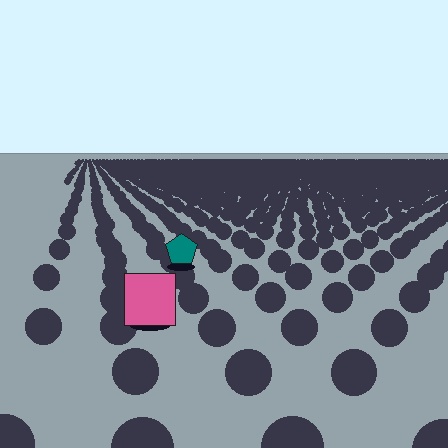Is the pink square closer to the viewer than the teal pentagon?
Yes. The pink square is closer — you can tell from the texture gradient: the ground texture is coarser near it.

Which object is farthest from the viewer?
The teal pentagon is farthest from the viewer. It appears smaller and the ground texture around it is denser.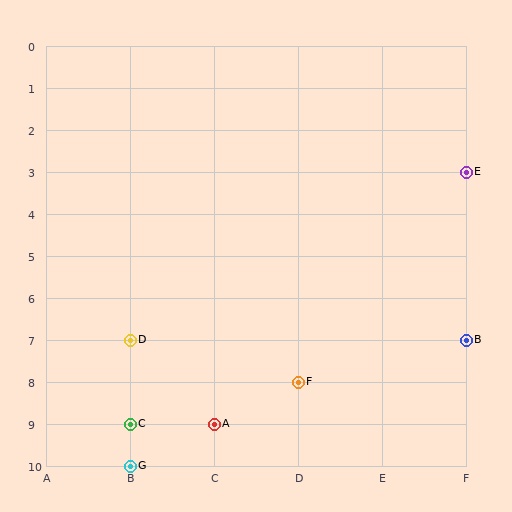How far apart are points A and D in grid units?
Points A and D are 1 column and 2 rows apart (about 2.2 grid units diagonally).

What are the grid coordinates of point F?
Point F is at grid coordinates (D, 8).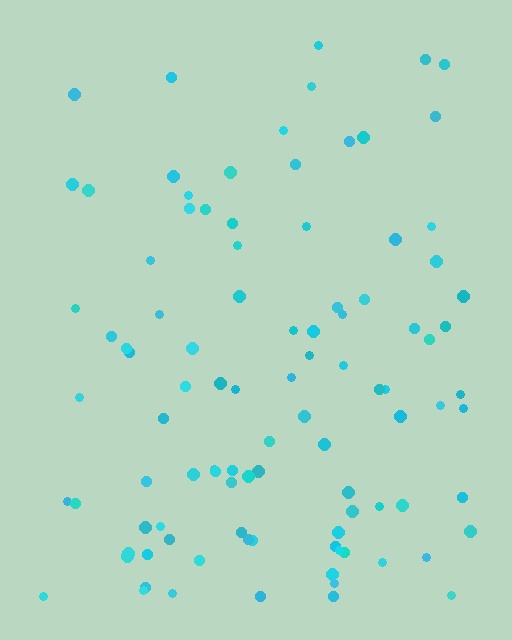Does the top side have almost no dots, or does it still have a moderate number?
Still a moderate number, just noticeably fewer than the bottom.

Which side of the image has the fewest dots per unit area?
The top.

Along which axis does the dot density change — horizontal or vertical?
Vertical.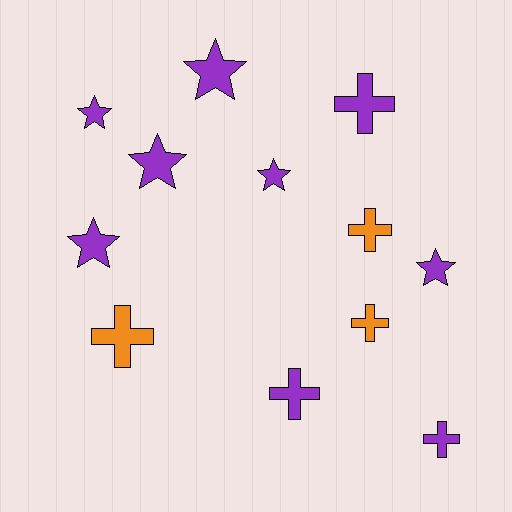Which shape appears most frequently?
Star, with 6 objects.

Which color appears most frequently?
Purple, with 9 objects.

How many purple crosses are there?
There are 3 purple crosses.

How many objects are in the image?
There are 12 objects.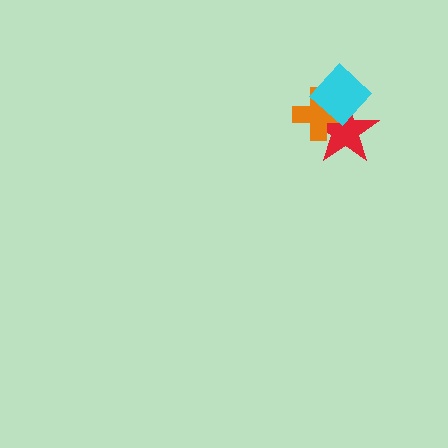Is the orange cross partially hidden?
Yes, it is partially covered by another shape.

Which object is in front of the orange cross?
The cyan diamond is in front of the orange cross.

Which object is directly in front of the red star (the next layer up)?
The orange cross is directly in front of the red star.